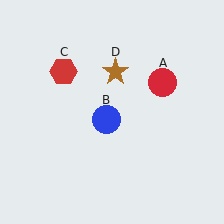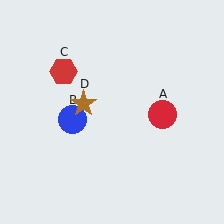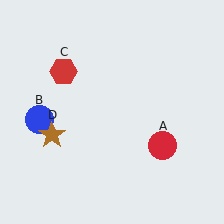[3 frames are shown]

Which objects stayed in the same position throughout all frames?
Red hexagon (object C) remained stationary.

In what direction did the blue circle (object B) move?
The blue circle (object B) moved left.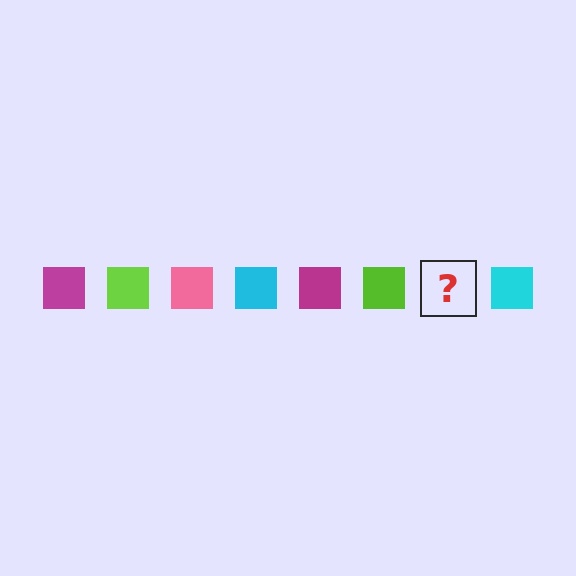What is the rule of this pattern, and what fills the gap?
The rule is that the pattern cycles through magenta, lime, pink, cyan squares. The gap should be filled with a pink square.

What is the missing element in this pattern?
The missing element is a pink square.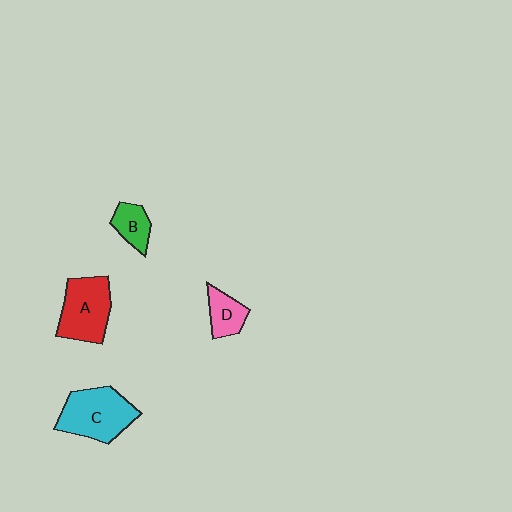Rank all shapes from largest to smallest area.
From largest to smallest: C (cyan), A (red), D (pink), B (green).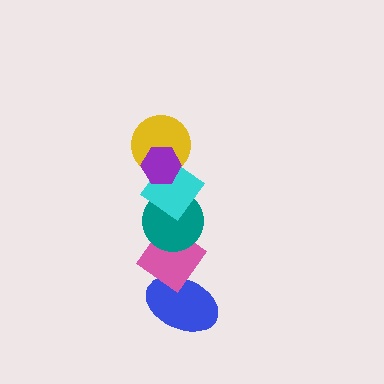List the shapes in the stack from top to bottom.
From top to bottom: the purple hexagon, the yellow circle, the cyan diamond, the teal circle, the pink diamond, the blue ellipse.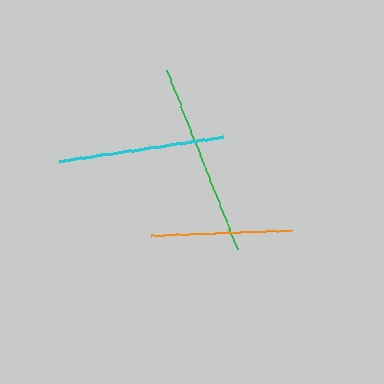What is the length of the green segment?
The green segment is approximately 193 pixels long.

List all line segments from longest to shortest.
From longest to shortest: green, cyan, orange.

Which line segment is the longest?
The green line is the longest at approximately 193 pixels.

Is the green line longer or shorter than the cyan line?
The green line is longer than the cyan line.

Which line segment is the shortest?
The orange line is the shortest at approximately 140 pixels.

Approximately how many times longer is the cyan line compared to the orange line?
The cyan line is approximately 1.2 times the length of the orange line.